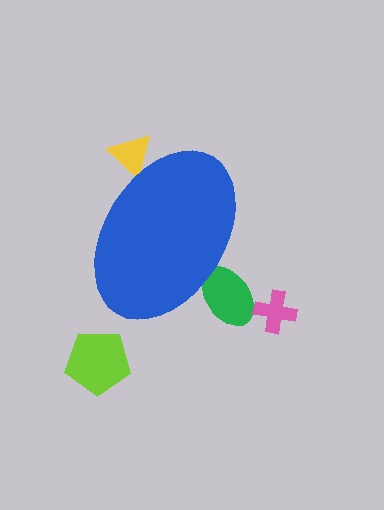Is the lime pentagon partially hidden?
No, the lime pentagon is fully visible.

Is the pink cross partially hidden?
No, the pink cross is fully visible.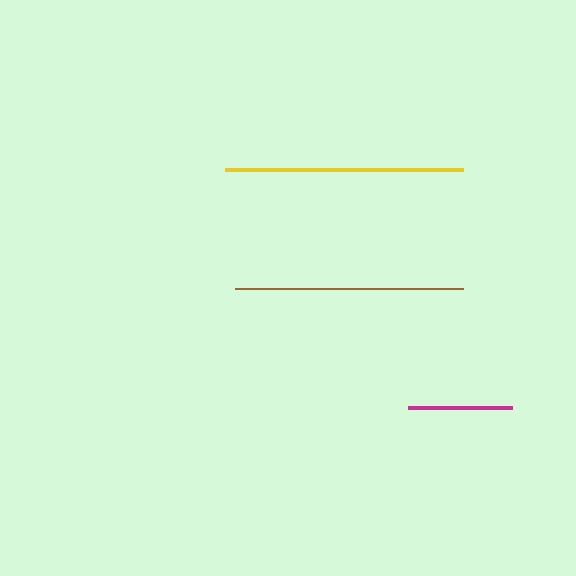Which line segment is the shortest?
The magenta line is the shortest at approximately 104 pixels.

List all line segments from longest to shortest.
From longest to shortest: yellow, brown, magenta.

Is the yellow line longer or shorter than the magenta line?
The yellow line is longer than the magenta line.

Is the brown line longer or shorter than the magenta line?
The brown line is longer than the magenta line.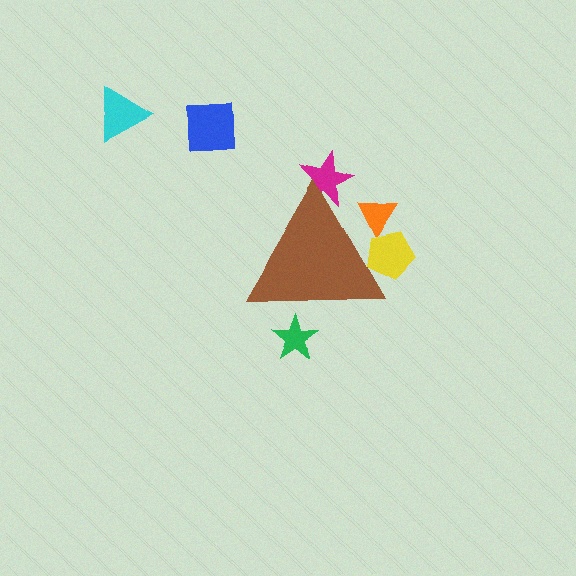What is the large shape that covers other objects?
A brown triangle.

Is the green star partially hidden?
Yes, the green star is partially hidden behind the brown triangle.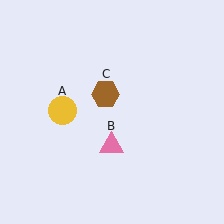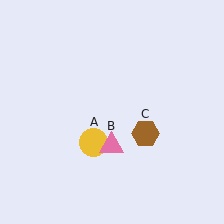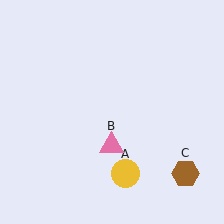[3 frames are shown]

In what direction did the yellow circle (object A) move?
The yellow circle (object A) moved down and to the right.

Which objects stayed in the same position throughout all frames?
Pink triangle (object B) remained stationary.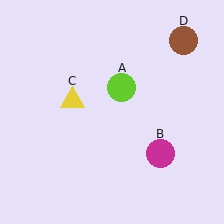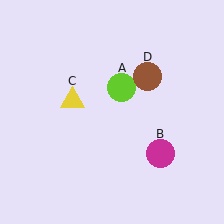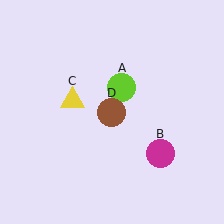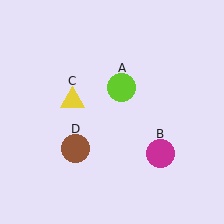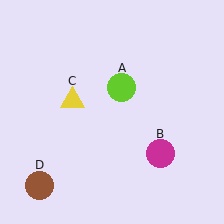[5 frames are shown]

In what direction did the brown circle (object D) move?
The brown circle (object D) moved down and to the left.